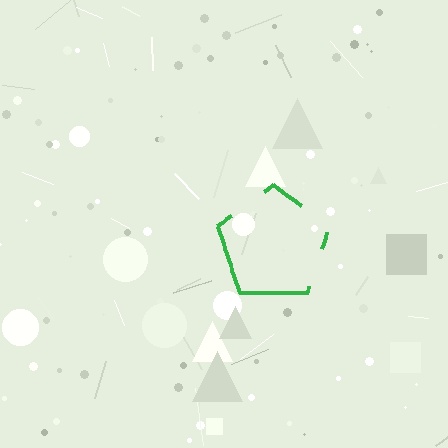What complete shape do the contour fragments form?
The contour fragments form a pentagon.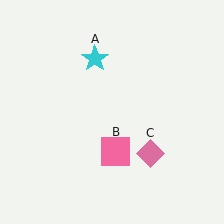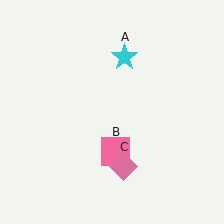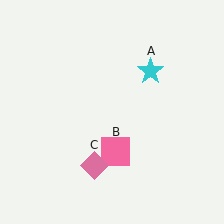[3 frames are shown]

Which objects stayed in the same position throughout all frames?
Pink square (object B) remained stationary.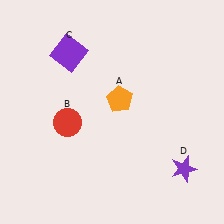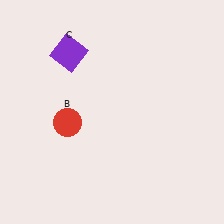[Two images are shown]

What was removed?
The orange pentagon (A), the purple star (D) were removed in Image 2.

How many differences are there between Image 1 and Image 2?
There are 2 differences between the two images.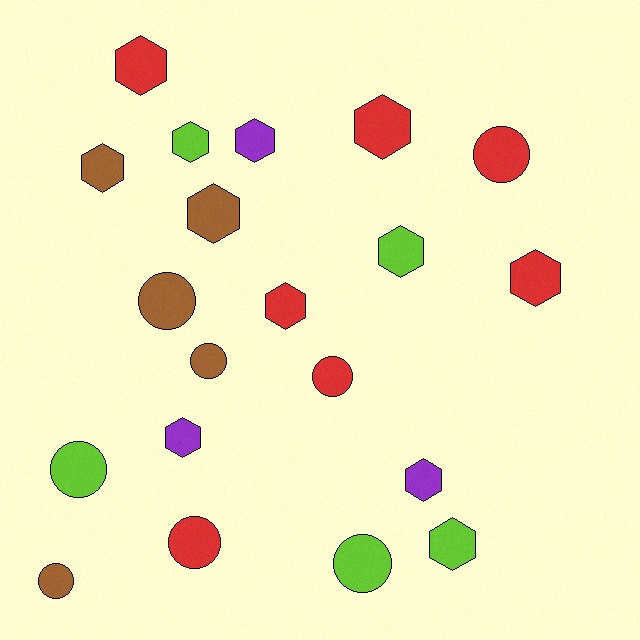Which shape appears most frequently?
Hexagon, with 12 objects.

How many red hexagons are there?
There are 4 red hexagons.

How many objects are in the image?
There are 20 objects.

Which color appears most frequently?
Red, with 7 objects.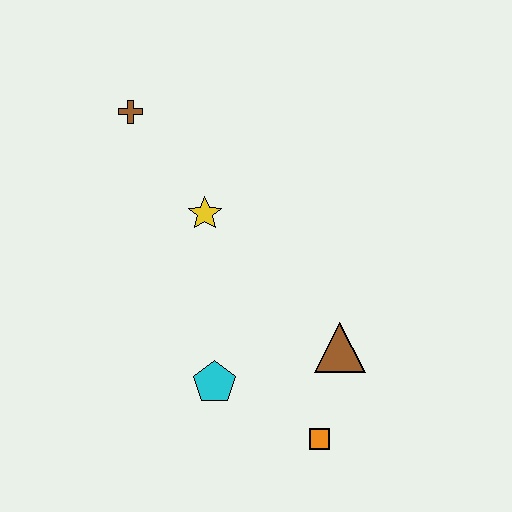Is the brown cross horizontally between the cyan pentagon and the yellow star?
No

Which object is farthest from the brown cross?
The orange square is farthest from the brown cross.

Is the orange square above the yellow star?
No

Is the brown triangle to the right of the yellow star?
Yes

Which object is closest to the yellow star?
The brown cross is closest to the yellow star.